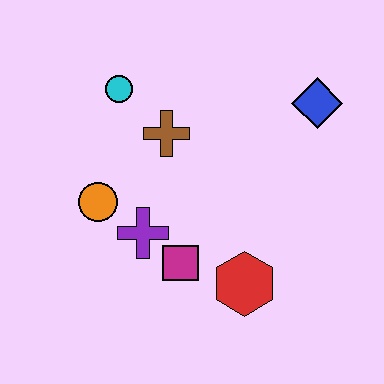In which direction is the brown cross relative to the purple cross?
The brown cross is above the purple cross.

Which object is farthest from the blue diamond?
The orange circle is farthest from the blue diamond.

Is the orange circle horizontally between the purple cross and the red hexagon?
No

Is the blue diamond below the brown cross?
No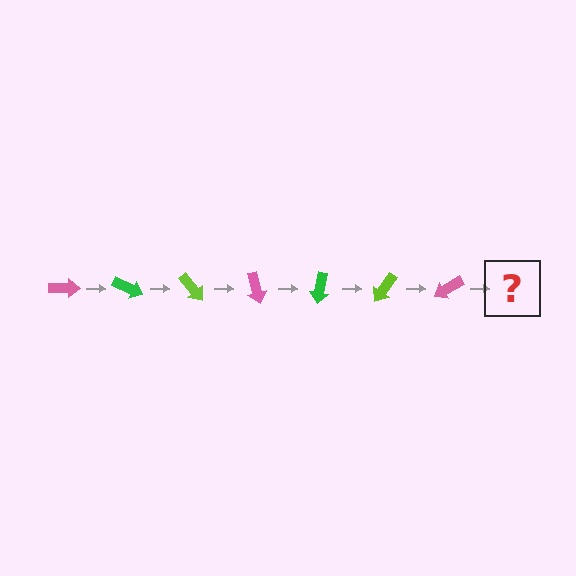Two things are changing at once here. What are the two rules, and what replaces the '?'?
The two rules are that it rotates 25 degrees each step and the color cycles through pink, green, and lime. The '?' should be a green arrow, rotated 175 degrees from the start.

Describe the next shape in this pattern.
It should be a green arrow, rotated 175 degrees from the start.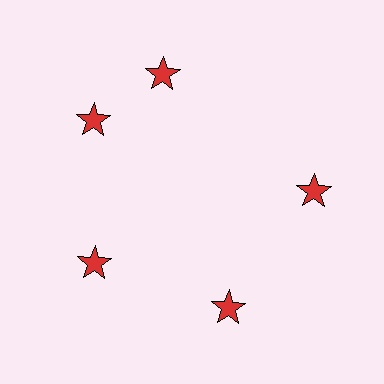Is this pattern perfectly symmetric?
No. The 5 red stars are arranged in a ring, but one element near the 1 o'clock position is rotated out of alignment along the ring, breaking the 5-fold rotational symmetry.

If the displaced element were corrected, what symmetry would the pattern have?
It would have 5-fold rotational symmetry — the pattern would map onto itself every 72 degrees.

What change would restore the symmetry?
The symmetry would be restored by rotating it back into even spacing with its neighbors so that all 5 stars sit at equal angles and equal distance from the center.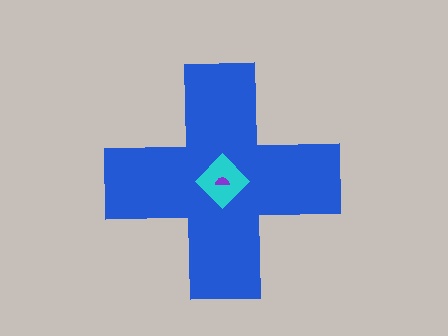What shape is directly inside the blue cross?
The cyan diamond.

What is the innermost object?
The purple semicircle.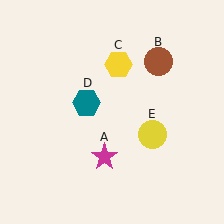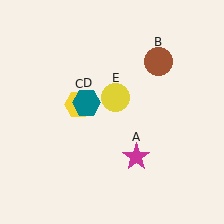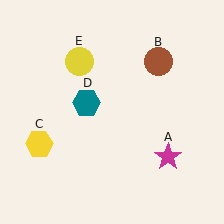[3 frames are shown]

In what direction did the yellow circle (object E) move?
The yellow circle (object E) moved up and to the left.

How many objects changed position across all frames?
3 objects changed position: magenta star (object A), yellow hexagon (object C), yellow circle (object E).